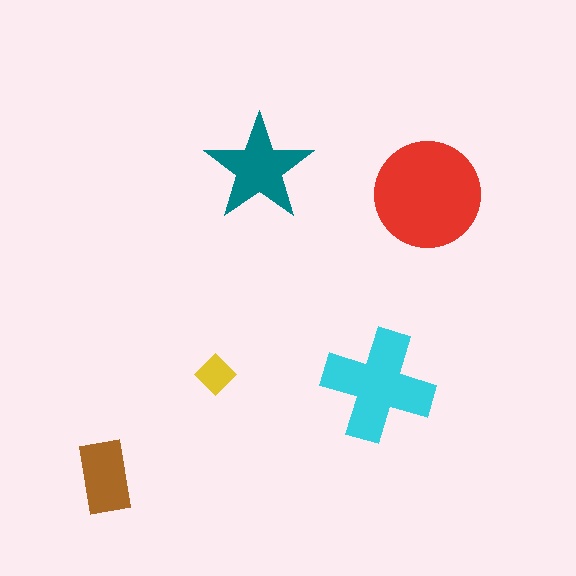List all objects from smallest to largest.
The yellow diamond, the brown rectangle, the teal star, the cyan cross, the red circle.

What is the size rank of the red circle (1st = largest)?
1st.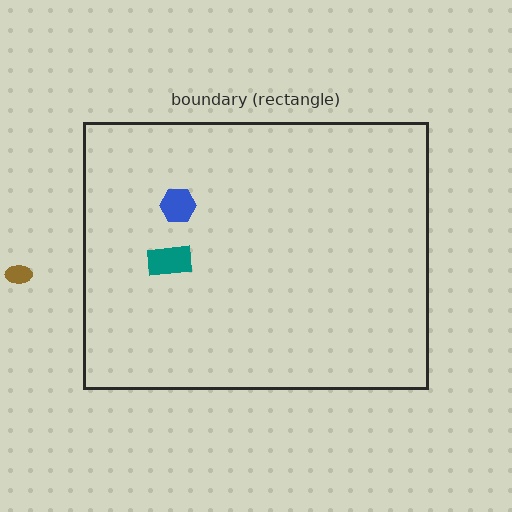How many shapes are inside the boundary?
2 inside, 1 outside.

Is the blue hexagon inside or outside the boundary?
Inside.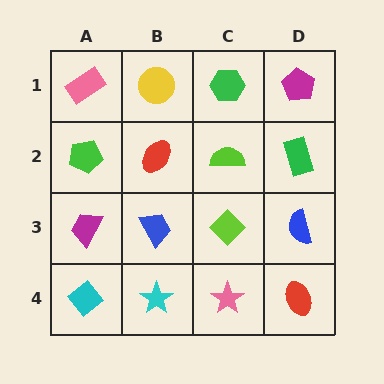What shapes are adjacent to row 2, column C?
A green hexagon (row 1, column C), a lime diamond (row 3, column C), a red ellipse (row 2, column B), a green rectangle (row 2, column D).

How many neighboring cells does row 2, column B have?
4.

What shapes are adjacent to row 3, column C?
A lime semicircle (row 2, column C), a pink star (row 4, column C), a blue trapezoid (row 3, column B), a blue semicircle (row 3, column D).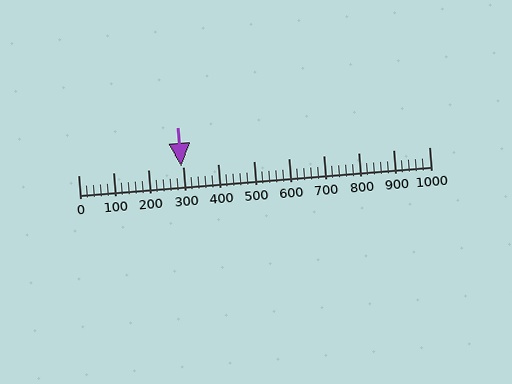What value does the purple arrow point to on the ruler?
The purple arrow points to approximately 295.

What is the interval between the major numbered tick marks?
The major tick marks are spaced 100 units apart.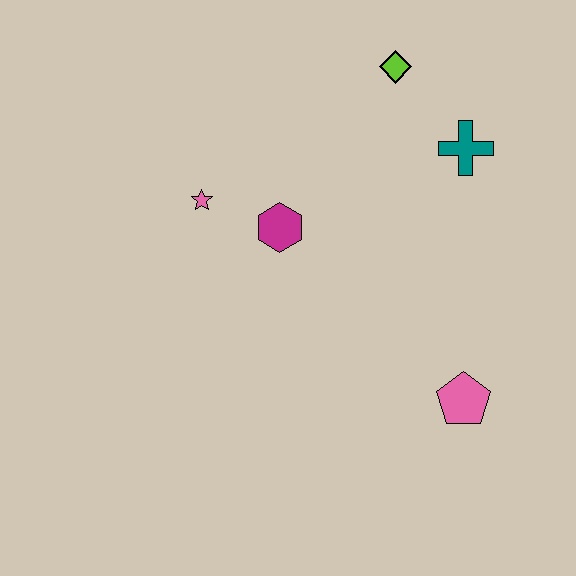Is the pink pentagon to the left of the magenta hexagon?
No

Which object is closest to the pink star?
The magenta hexagon is closest to the pink star.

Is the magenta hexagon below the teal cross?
Yes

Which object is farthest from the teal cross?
The pink star is farthest from the teal cross.